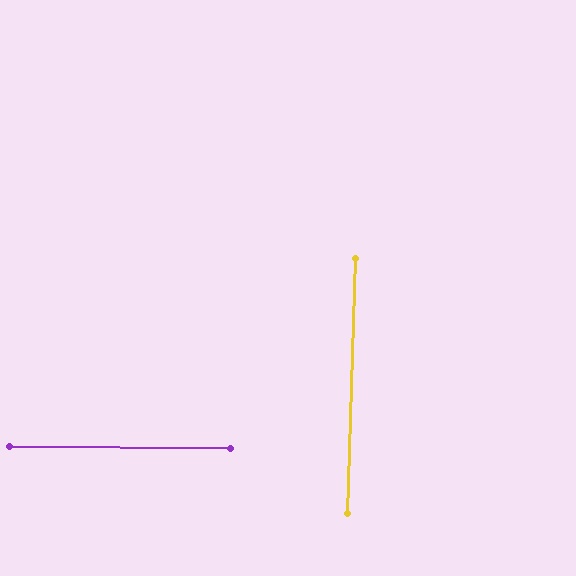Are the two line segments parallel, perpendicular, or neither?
Perpendicular — they meet at approximately 89°.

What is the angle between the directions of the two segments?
Approximately 89 degrees.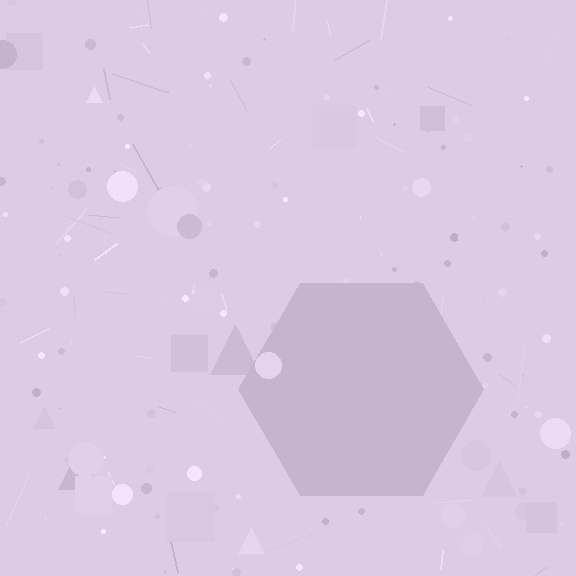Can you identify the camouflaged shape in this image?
The camouflaged shape is a hexagon.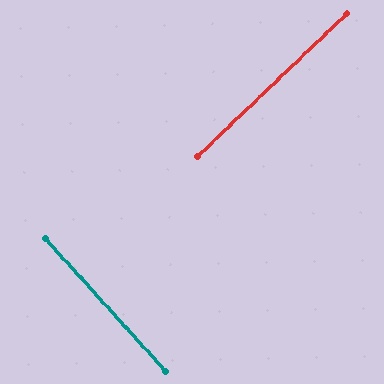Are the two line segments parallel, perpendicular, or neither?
Perpendicular — they meet at approximately 89°.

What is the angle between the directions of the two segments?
Approximately 89 degrees.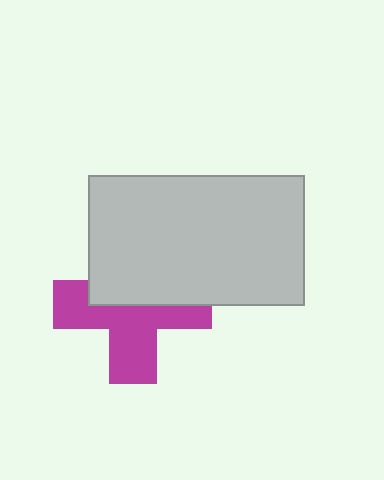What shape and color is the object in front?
The object in front is a light gray rectangle.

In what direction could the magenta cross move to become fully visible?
The magenta cross could move down. That would shift it out from behind the light gray rectangle entirely.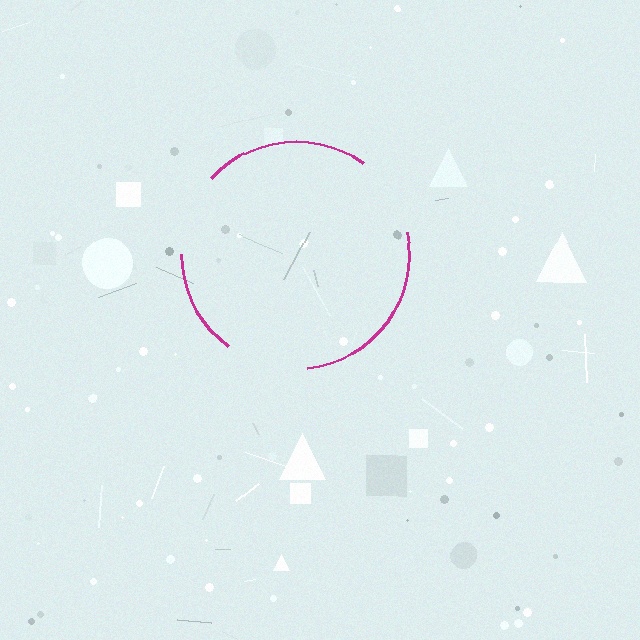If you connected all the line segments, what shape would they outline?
They would outline a circle.